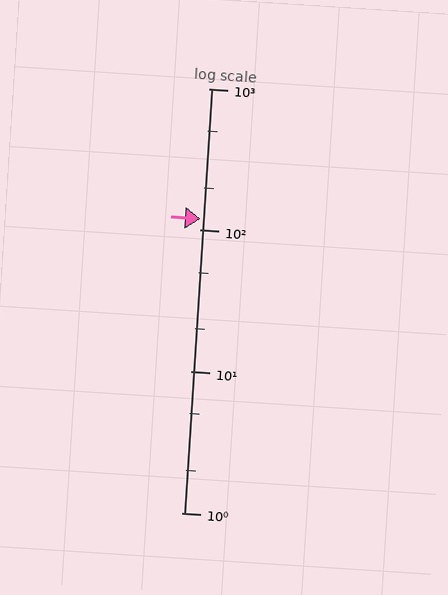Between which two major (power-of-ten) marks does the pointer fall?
The pointer is between 100 and 1000.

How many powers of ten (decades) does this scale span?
The scale spans 3 decades, from 1 to 1000.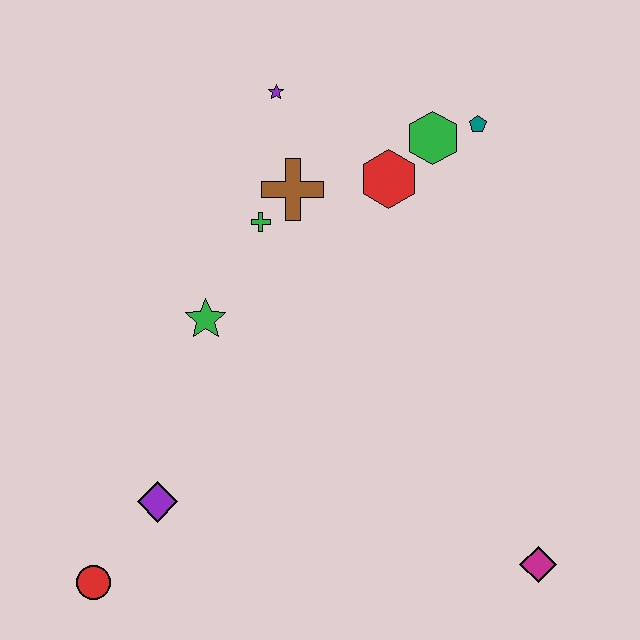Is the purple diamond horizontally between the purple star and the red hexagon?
No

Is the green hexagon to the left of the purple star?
No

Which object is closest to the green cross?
The brown cross is closest to the green cross.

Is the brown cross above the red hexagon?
No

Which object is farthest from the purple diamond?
The teal pentagon is farthest from the purple diamond.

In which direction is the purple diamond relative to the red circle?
The purple diamond is above the red circle.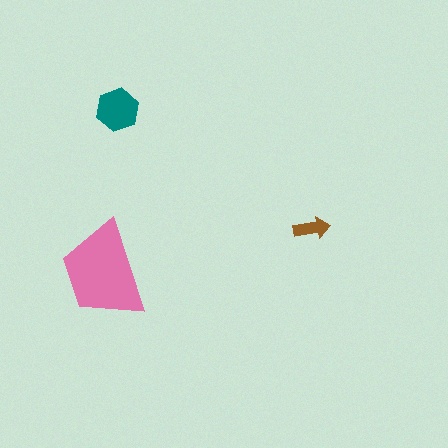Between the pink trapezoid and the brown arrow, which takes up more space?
The pink trapezoid.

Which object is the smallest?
The brown arrow.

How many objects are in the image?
There are 3 objects in the image.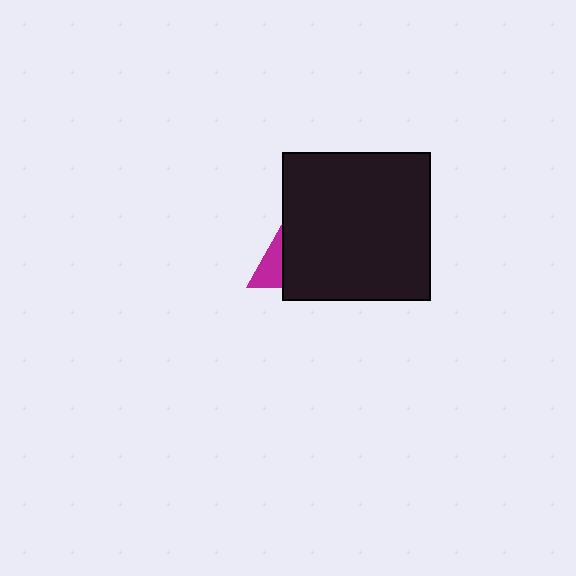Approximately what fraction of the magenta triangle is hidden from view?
Roughly 69% of the magenta triangle is hidden behind the black square.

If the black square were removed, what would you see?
You would see the complete magenta triangle.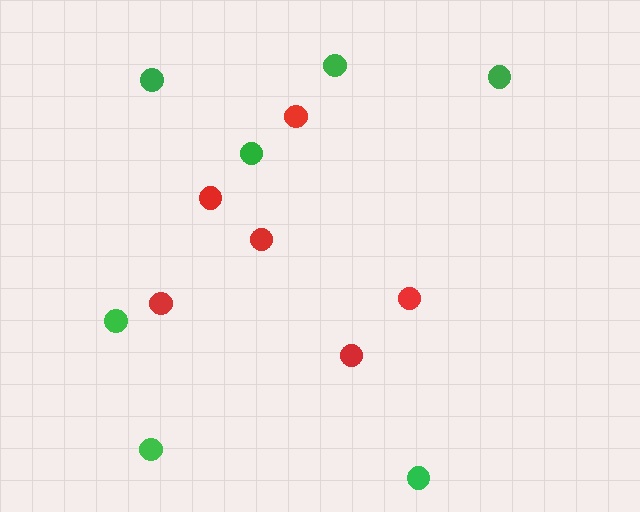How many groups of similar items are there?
There are 2 groups: one group of red circles (6) and one group of green circles (7).